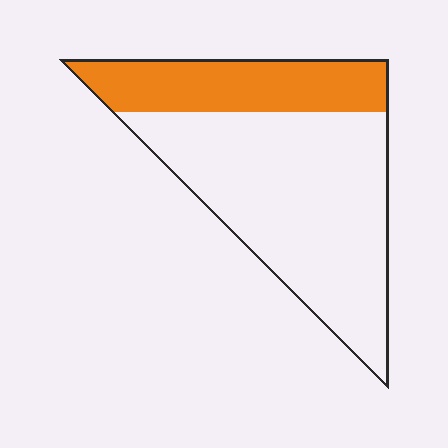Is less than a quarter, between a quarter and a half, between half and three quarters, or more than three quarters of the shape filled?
Between a quarter and a half.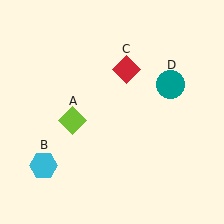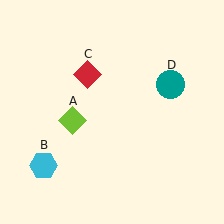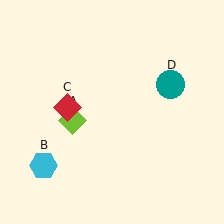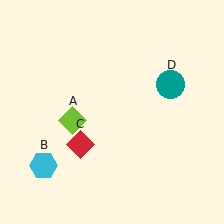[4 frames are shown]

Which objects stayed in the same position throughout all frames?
Lime diamond (object A) and cyan hexagon (object B) and teal circle (object D) remained stationary.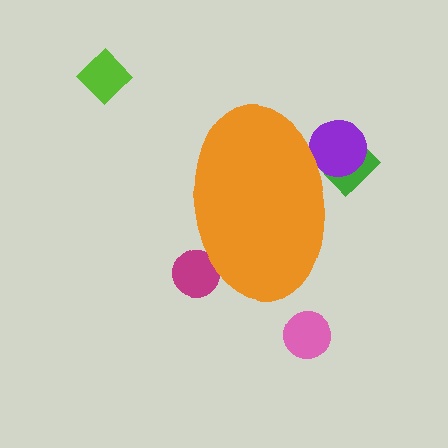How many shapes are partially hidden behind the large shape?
4 shapes are partially hidden.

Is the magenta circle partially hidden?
Yes, the magenta circle is partially hidden behind the orange ellipse.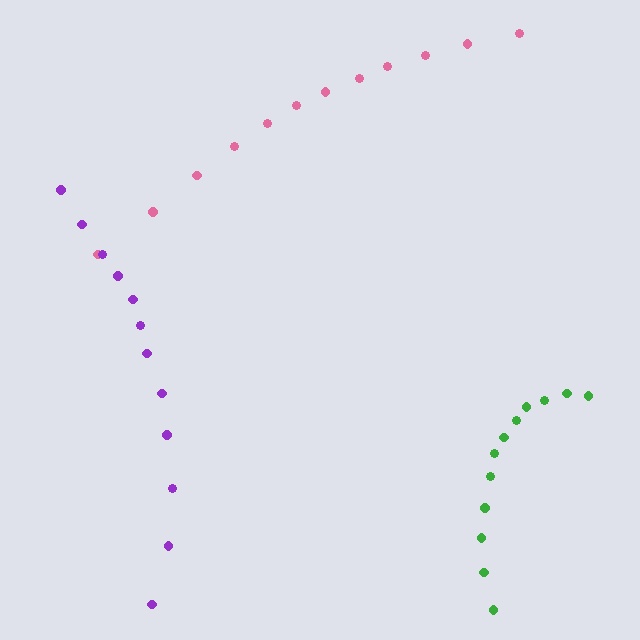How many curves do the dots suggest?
There are 3 distinct paths.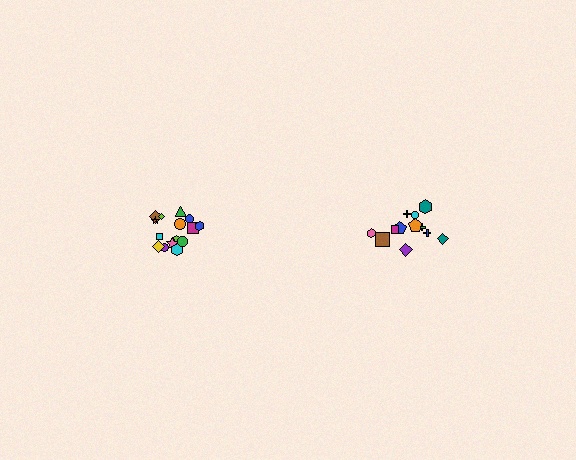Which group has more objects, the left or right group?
The left group.